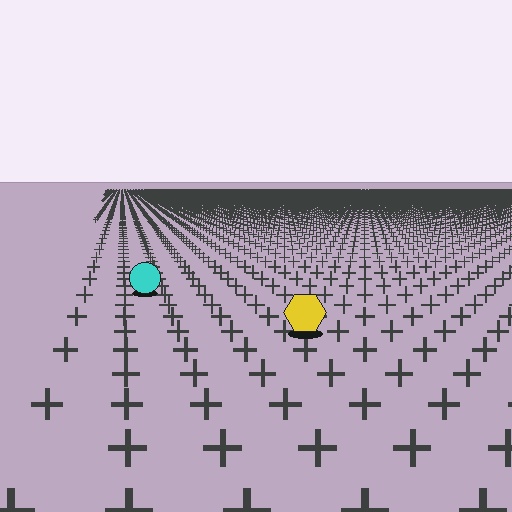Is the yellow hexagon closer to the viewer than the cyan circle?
Yes. The yellow hexagon is closer — you can tell from the texture gradient: the ground texture is coarser near it.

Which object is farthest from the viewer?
The cyan circle is farthest from the viewer. It appears smaller and the ground texture around it is denser.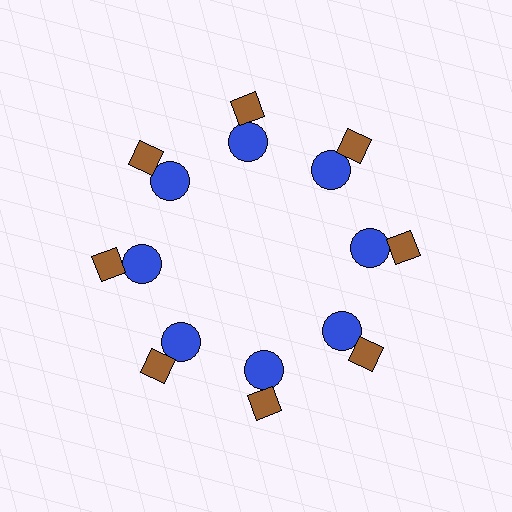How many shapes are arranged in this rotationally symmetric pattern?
There are 16 shapes, arranged in 8 groups of 2.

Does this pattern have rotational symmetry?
Yes, this pattern has 8-fold rotational symmetry. It looks the same after rotating 45 degrees around the center.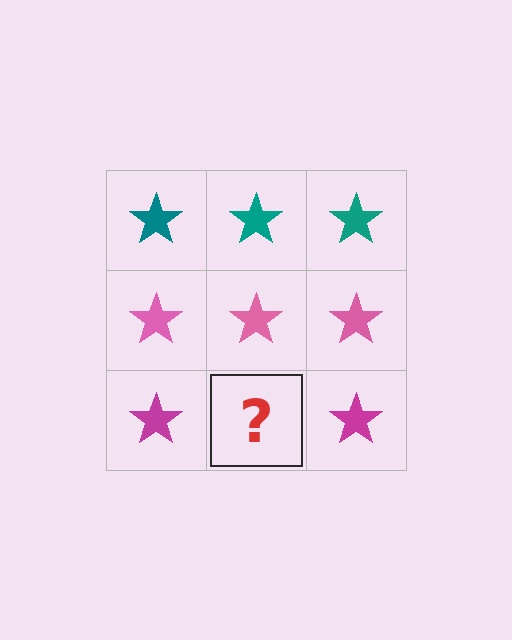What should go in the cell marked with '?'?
The missing cell should contain a magenta star.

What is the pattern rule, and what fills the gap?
The rule is that each row has a consistent color. The gap should be filled with a magenta star.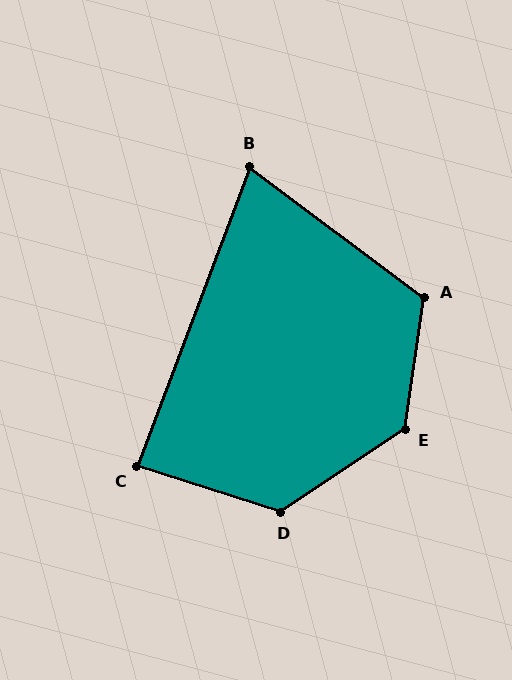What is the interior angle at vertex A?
Approximately 118 degrees (obtuse).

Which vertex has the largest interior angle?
E, at approximately 132 degrees.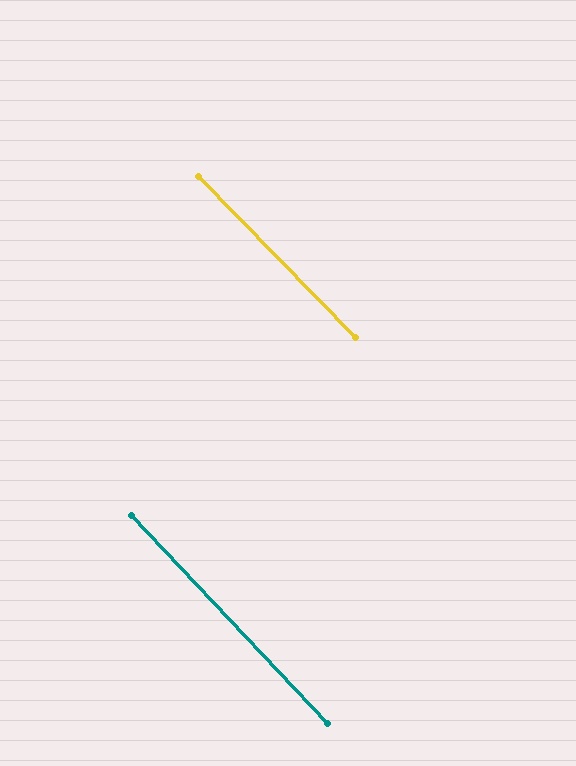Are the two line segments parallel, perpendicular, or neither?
Parallel — their directions differ by only 0.9°.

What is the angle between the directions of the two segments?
Approximately 1 degree.